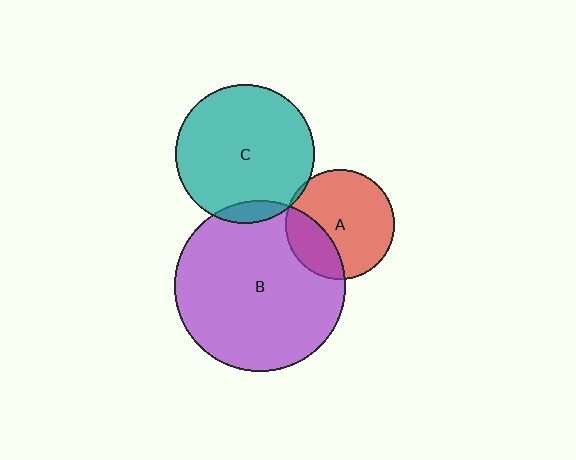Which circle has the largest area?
Circle B (purple).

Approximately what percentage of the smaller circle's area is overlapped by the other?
Approximately 5%.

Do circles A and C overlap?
Yes.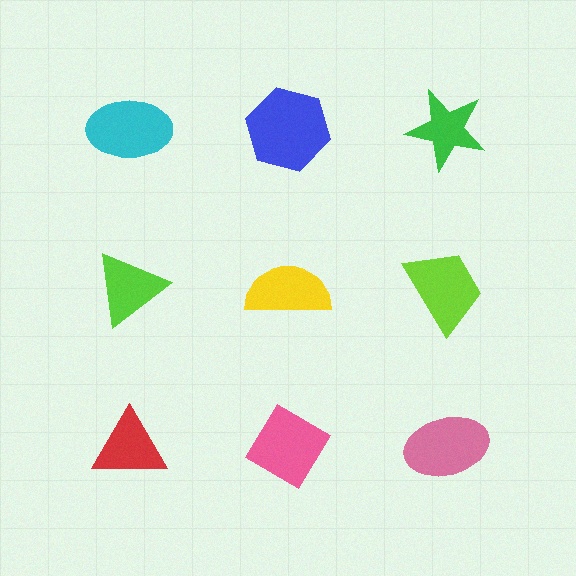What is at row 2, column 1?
A lime triangle.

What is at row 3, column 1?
A red triangle.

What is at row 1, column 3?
A green star.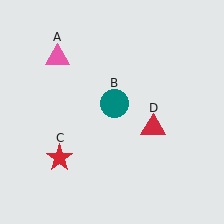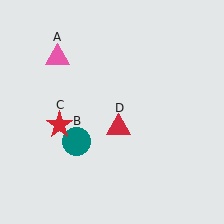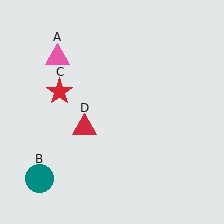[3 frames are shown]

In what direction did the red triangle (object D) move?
The red triangle (object D) moved left.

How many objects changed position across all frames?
3 objects changed position: teal circle (object B), red star (object C), red triangle (object D).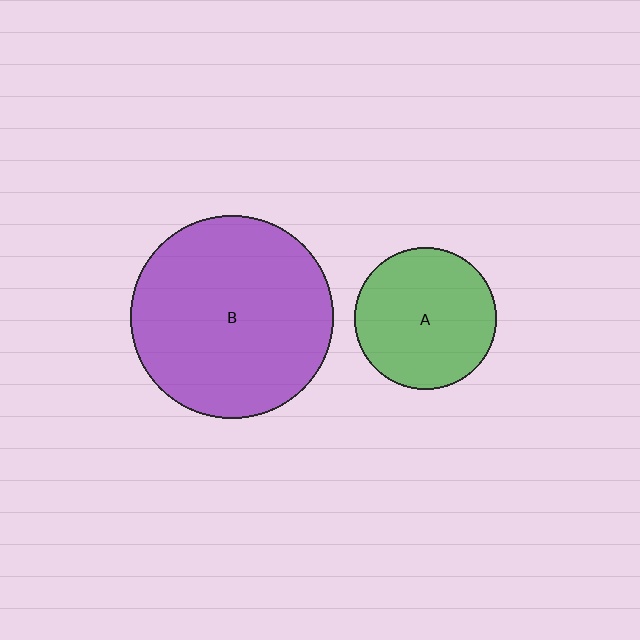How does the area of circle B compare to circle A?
Approximately 2.0 times.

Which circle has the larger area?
Circle B (purple).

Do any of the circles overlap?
No, none of the circles overlap.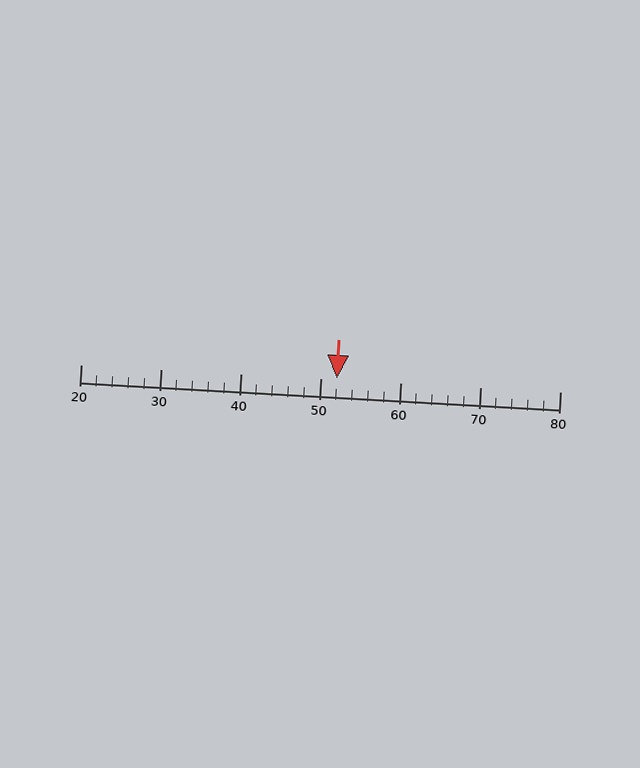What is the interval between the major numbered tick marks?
The major tick marks are spaced 10 units apart.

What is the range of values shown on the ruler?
The ruler shows values from 20 to 80.